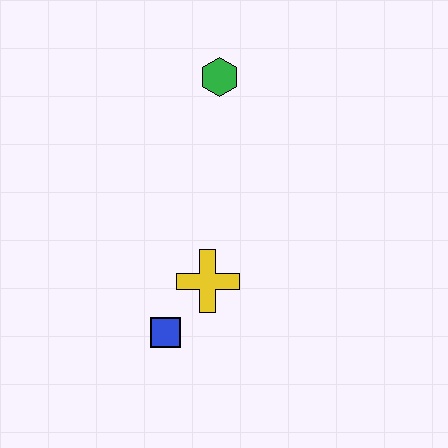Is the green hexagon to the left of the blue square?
No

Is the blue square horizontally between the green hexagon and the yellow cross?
No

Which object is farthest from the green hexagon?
The blue square is farthest from the green hexagon.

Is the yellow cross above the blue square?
Yes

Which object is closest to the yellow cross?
The blue square is closest to the yellow cross.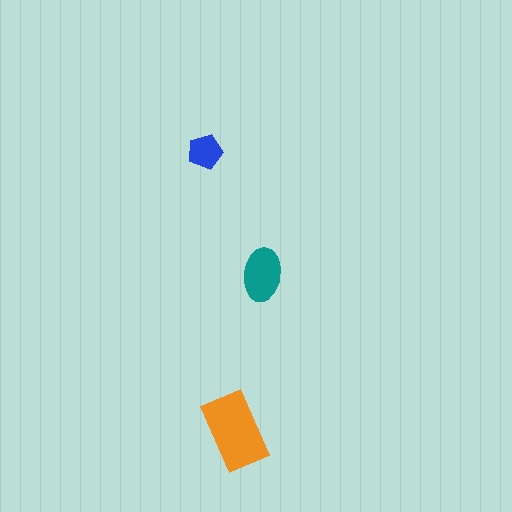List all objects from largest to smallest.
The orange rectangle, the teal ellipse, the blue pentagon.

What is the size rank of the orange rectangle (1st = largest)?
1st.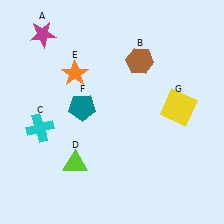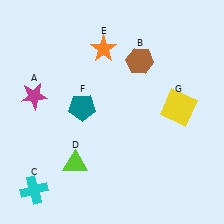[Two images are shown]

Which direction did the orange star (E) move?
The orange star (E) moved right.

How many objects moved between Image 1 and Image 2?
3 objects moved between the two images.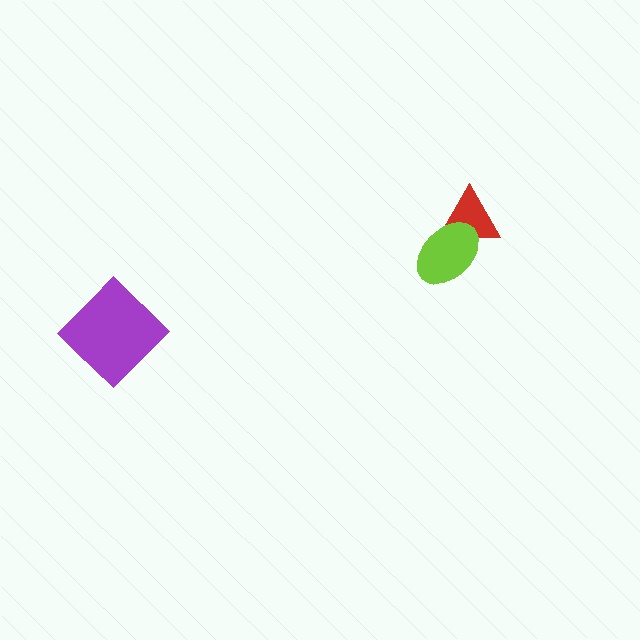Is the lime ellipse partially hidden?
No, no other shape covers it.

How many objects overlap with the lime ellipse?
1 object overlaps with the lime ellipse.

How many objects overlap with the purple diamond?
0 objects overlap with the purple diamond.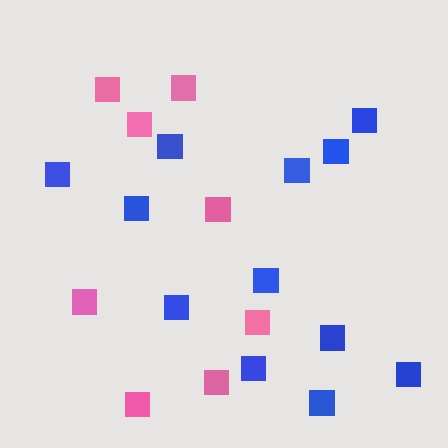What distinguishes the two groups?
There are 2 groups: one group of blue squares (12) and one group of pink squares (8).